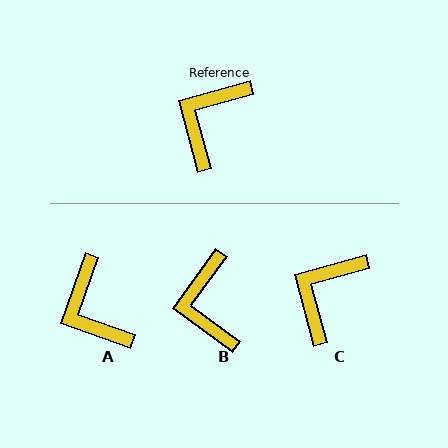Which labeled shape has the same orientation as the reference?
C.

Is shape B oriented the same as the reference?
No, it is off by about 39 degrees.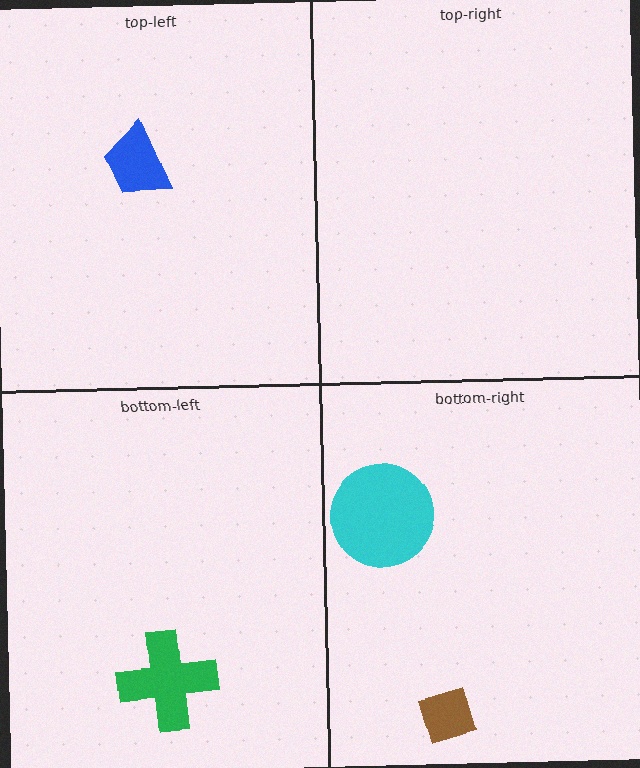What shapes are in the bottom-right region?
The brown diamond, the cyan circle.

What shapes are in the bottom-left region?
The green cross.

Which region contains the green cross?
The bottom-left region.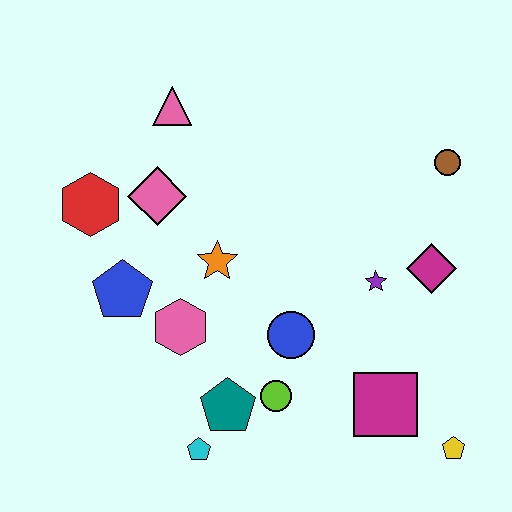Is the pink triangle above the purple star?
Yes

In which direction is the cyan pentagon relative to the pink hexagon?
The cyan pentagon is below the pink hexagon.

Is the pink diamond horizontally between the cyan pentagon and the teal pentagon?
No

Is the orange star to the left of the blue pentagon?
No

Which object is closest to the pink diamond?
The red hexagon is closest to the pink diamond.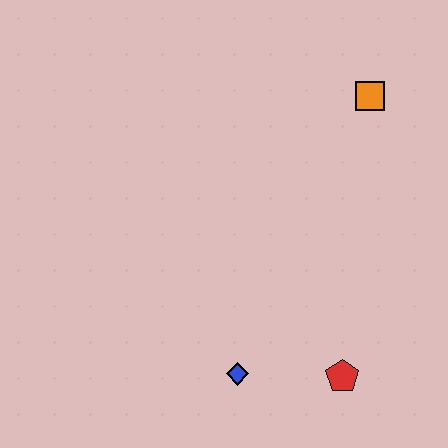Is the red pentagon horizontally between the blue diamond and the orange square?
Yes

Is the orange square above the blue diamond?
Yes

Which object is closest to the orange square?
The red pentagon is closest to the orange square.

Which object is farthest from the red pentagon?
The orange square is farthest from the red pentagon.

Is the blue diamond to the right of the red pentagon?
No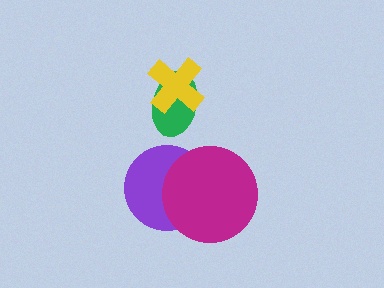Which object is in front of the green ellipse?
The yellow cross is in front of the green ellipse.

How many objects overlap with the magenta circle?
1 object overlaps with the magenta circle.